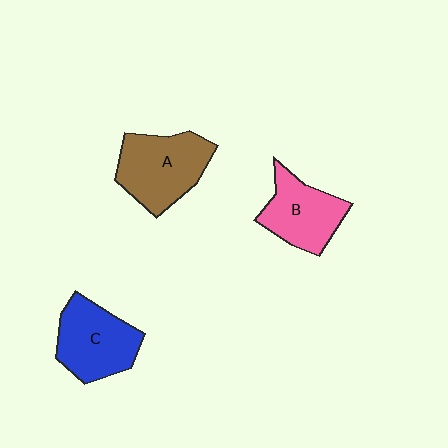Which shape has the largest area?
Shape A (brown).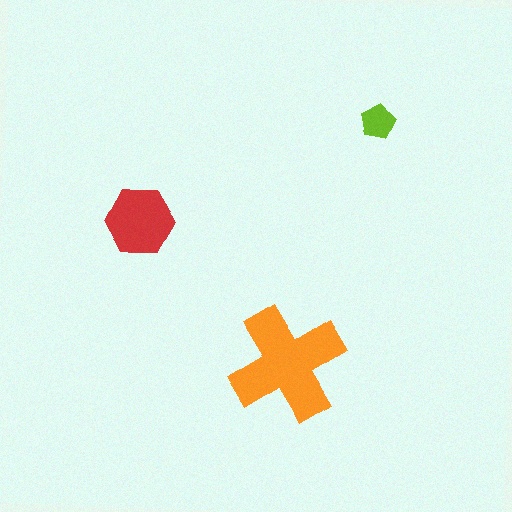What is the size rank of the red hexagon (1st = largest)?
2nd.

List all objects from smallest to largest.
The lime pentagon, the red hexagon, the orange cross.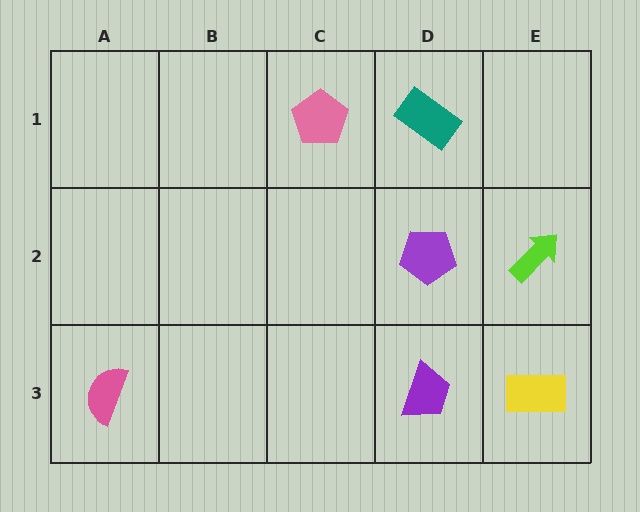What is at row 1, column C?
A pink pentagon.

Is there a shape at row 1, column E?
No, that cell is empty.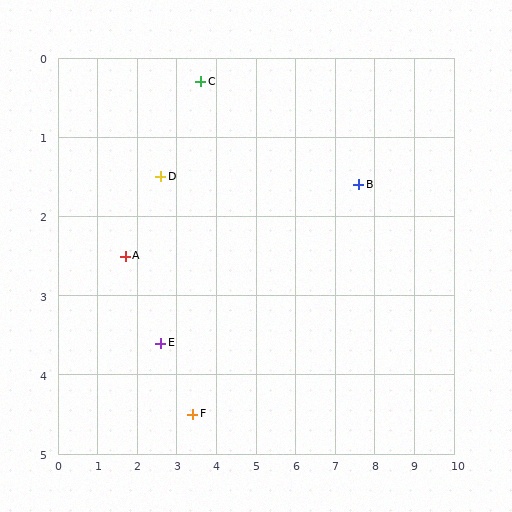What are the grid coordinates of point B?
Point B is at approximately (7.6, 1.6).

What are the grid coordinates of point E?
Point E is at approximately (2.6, 3.6).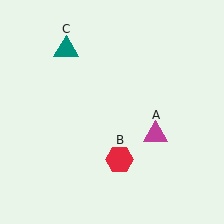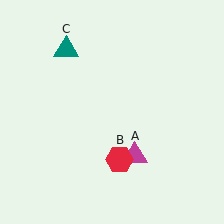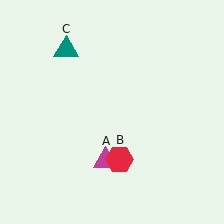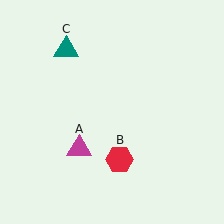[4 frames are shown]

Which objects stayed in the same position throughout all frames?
Red hexagon (object B) and teal triangle (object C) remained stationary.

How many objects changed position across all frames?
1 object changed position: magenta triangle (object A).